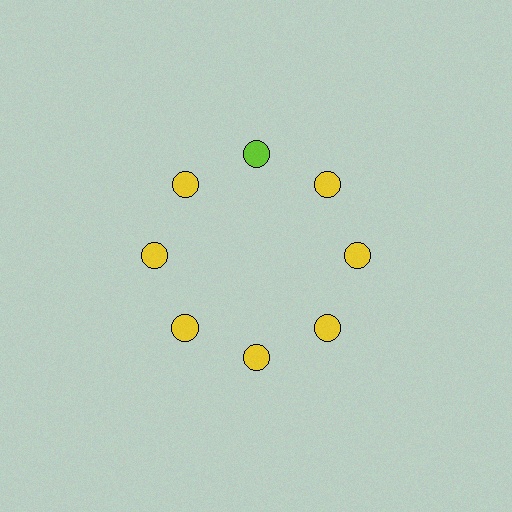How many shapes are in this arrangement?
There are 8 shapes arranged in a ring pattern.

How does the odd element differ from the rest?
It has a different color: lime instead of yellow.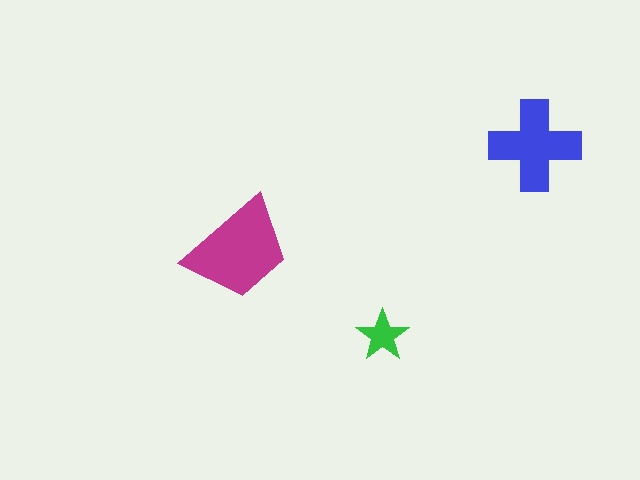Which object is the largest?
The magenta trapezoid.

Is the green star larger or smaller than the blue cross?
Smaller.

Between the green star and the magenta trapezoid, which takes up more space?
The magenta trapezoid.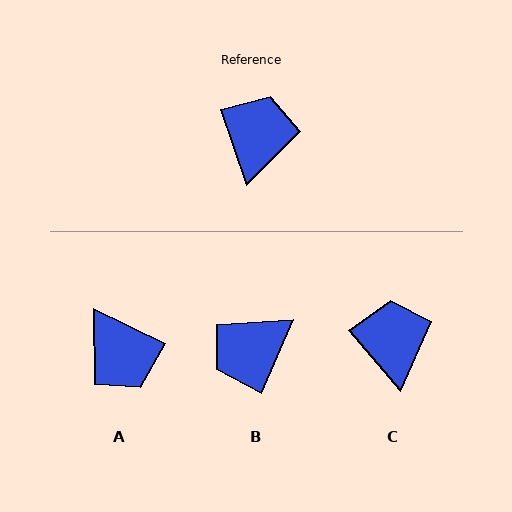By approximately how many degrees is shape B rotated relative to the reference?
Approximately 138 degrees counter-clockwise.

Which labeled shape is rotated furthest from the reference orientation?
B, about 138 degrees away.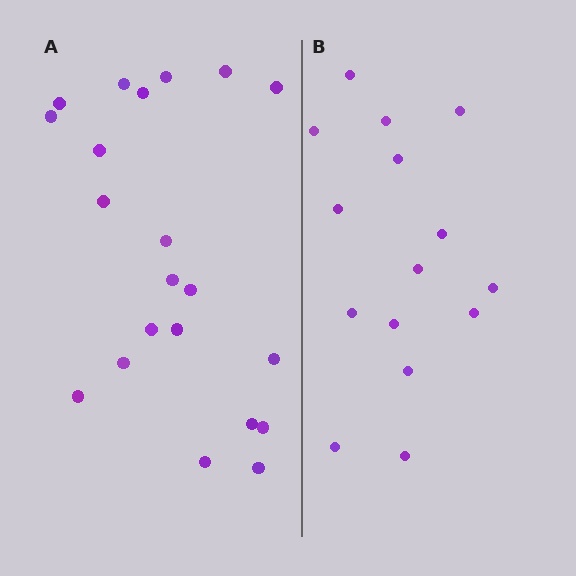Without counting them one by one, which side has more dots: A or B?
Region A (the left region) has more dots.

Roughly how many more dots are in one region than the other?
Region A has about 6 more dots than region B.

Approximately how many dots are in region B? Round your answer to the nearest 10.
About 20 dots. (The exact count is 15, which rounds to 20.)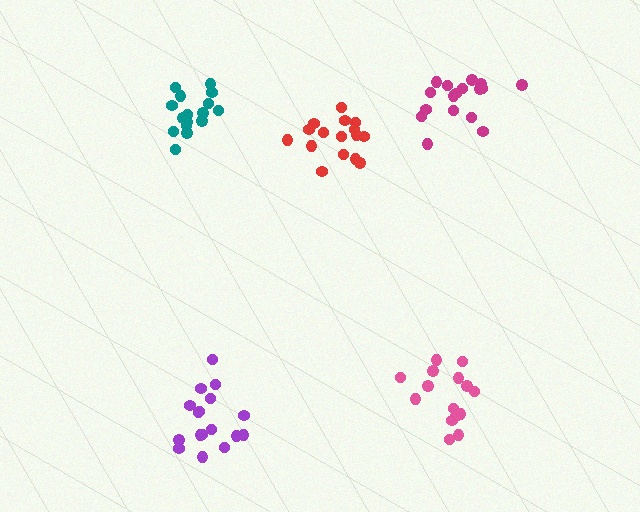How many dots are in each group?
Group 1: 17 dots, Group 2: 16 dots, Group 3: 17 dots, Group 4: 16 dots, Group 5: 15 dots (81 total).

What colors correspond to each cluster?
The clusters are colored: magenta, teal, purple, red, pink.